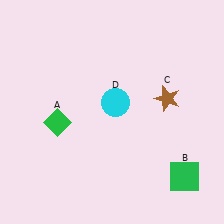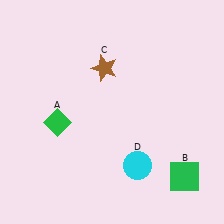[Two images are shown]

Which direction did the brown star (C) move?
The brown star (C) moved left.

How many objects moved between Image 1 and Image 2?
2 objects moved between the two images.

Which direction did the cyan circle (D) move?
The cyan circle (D) moved down.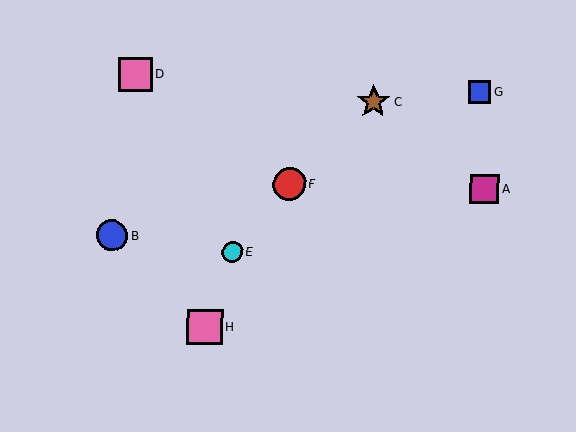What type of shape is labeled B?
Shape B is a blue circle.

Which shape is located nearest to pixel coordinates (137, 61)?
The pink square (labeled D) at (135, 74) is nearest to that location.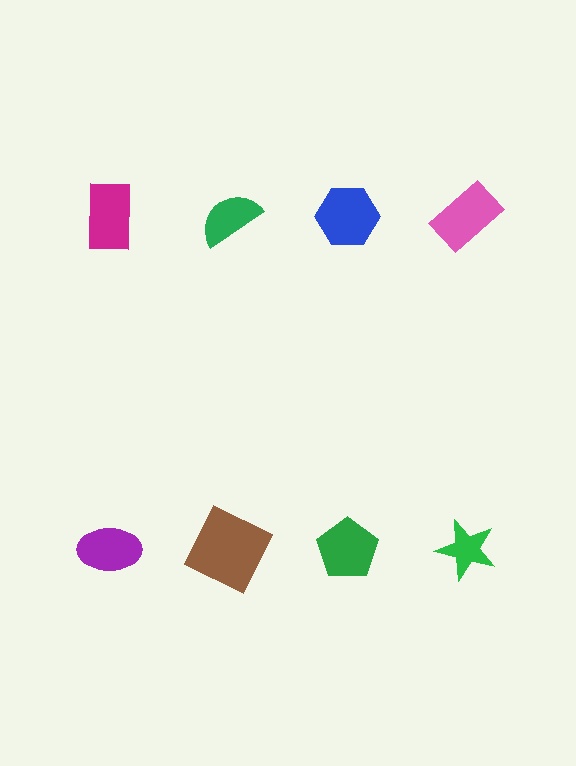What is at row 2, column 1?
A purple ellipse.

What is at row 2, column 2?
A brown square.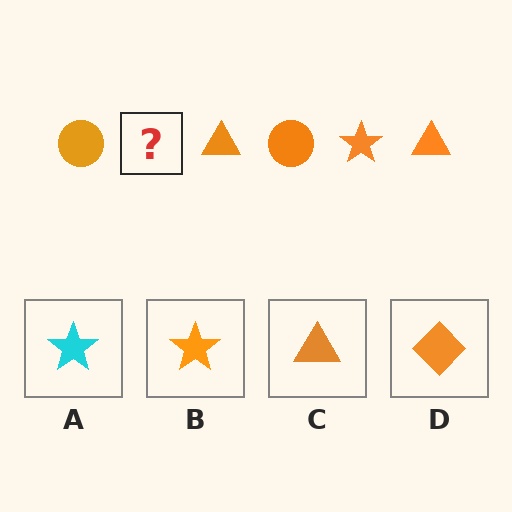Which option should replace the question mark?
Option B.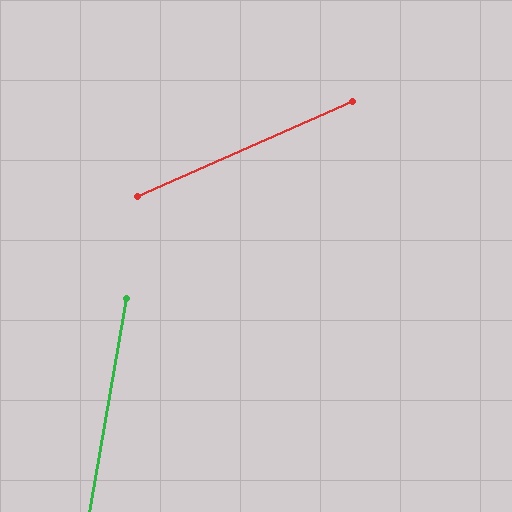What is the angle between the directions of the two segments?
Approximately 56 degrees.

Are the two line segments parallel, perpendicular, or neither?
Neither parallel nor perpendicular — they differ by about 56°.